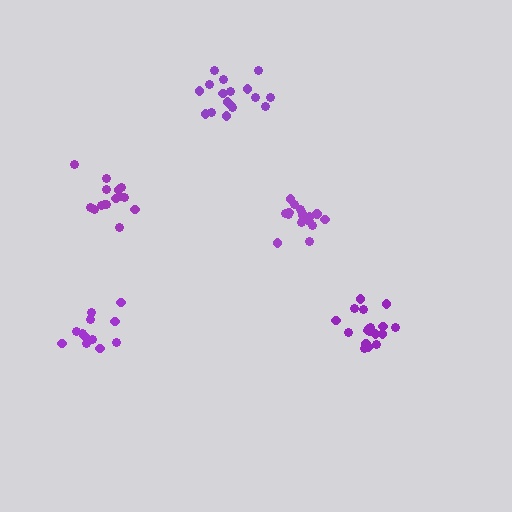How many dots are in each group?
Group 1: 18 dots, Group 2: 17 dots, Group 3: 18 dots, Group 4: 15 dots, Group 5: 12 dots (80 total).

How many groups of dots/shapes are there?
There are 5 groups.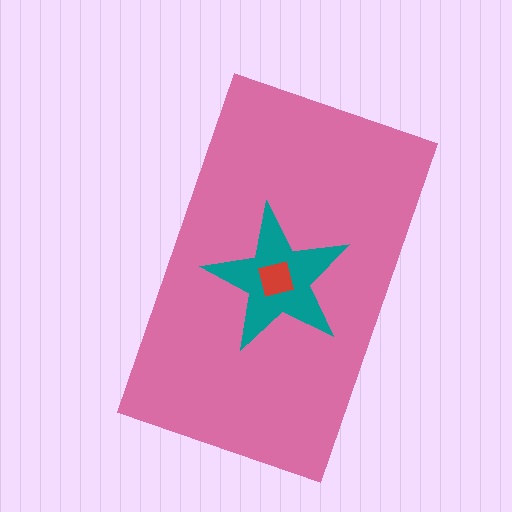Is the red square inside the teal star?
Yes.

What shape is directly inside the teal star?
The red square.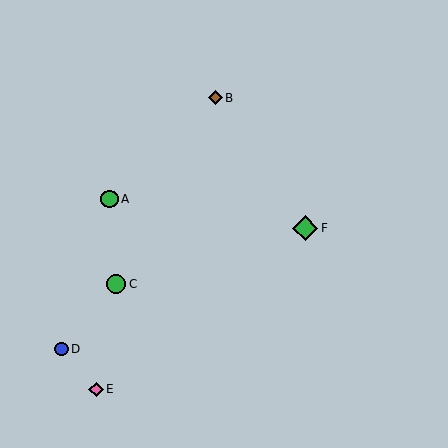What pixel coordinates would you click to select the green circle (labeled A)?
Click at (109, 199) to select the green circle A.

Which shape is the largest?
The green diamond (labeled F) is the largest.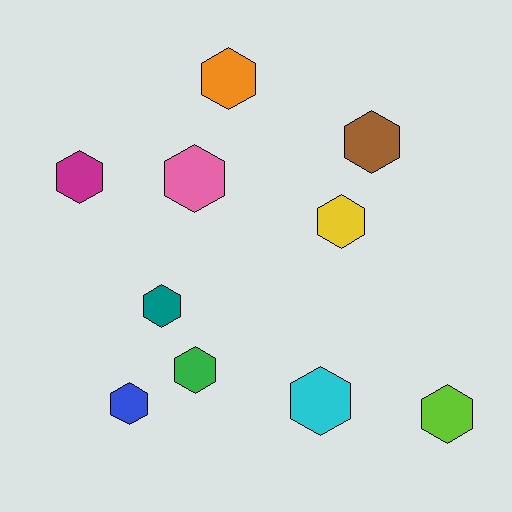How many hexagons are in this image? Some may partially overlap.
There are 10 hexagons.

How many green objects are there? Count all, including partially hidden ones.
There is 1 green object.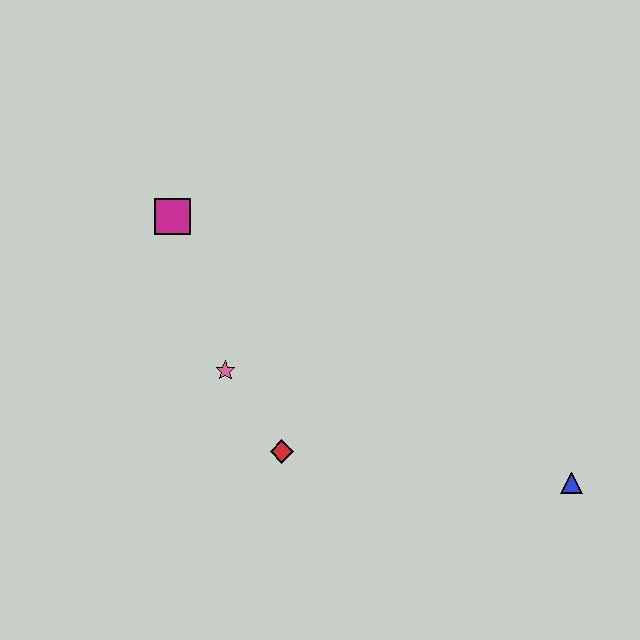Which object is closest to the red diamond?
The pink star is closest to the red diamond.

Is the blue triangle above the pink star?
No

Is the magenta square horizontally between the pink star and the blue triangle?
No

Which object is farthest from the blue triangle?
The magenta square is farthest from the blue triangle.